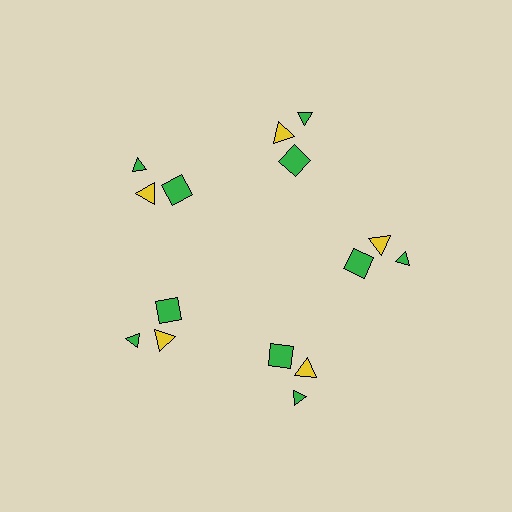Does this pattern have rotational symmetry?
Yes, this pattern has 5-fold rotational symmetry. It looks the same after rotating 72 degrees around the center.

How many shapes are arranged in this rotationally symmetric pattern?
There are 15 shapes, arranged in 5 groups of 3.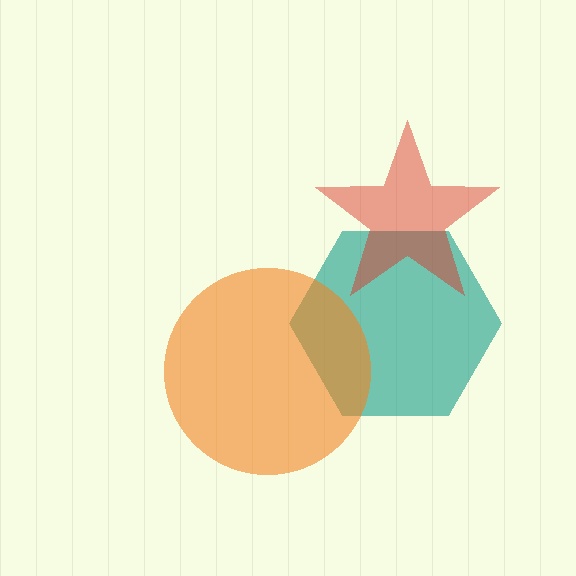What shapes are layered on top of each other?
The layered shapes are: a teal hexagon, an orange circle, a red star.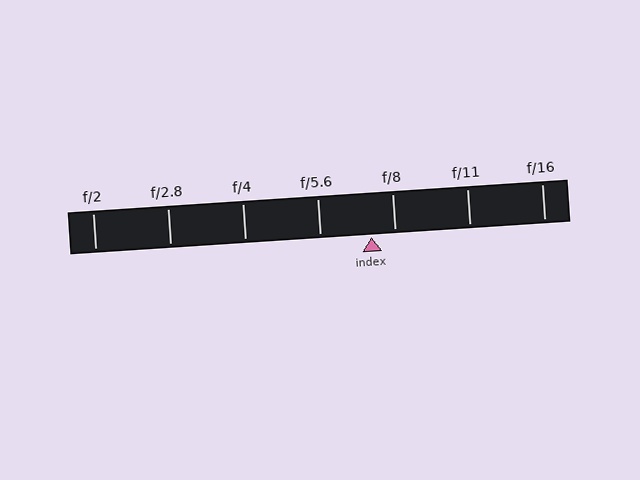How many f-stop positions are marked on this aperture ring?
There are 7 f-stop positions marked.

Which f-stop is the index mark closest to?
The index mark is closest to f/8.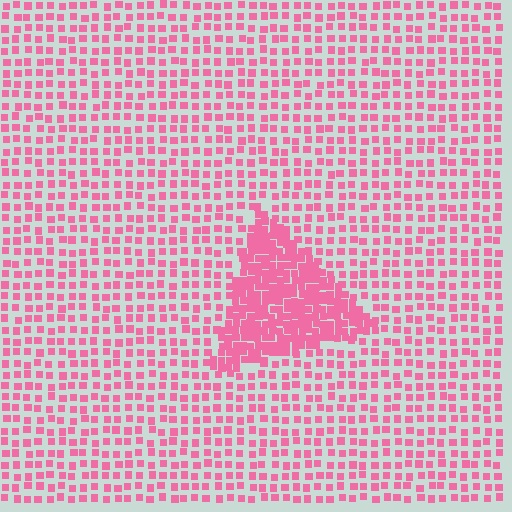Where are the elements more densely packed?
The elements are more densely packed inside the triangle boundary.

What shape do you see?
I see a triangle.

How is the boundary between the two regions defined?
The boundary is defined by a change in element density (approximately 2.4x ratio). All elements are the same color, size, and shape.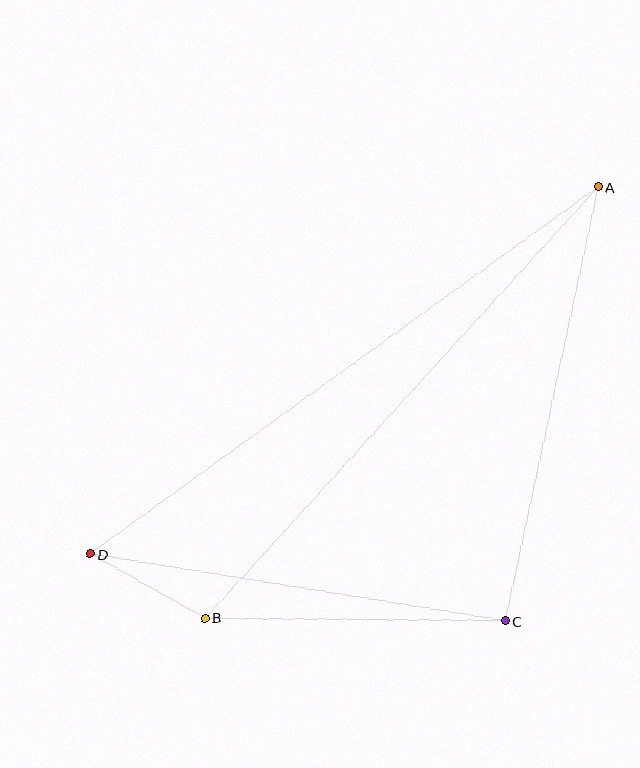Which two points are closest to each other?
Points B and D are closest to each other.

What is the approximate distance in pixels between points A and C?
The distance between A and C is approximately 443 pixels.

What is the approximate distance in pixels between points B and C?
The distance between B and C is approximately 300 pixels.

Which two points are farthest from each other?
Points A and D are farthest from each other.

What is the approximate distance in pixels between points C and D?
The distance between C and D is approximately 420 pixels.